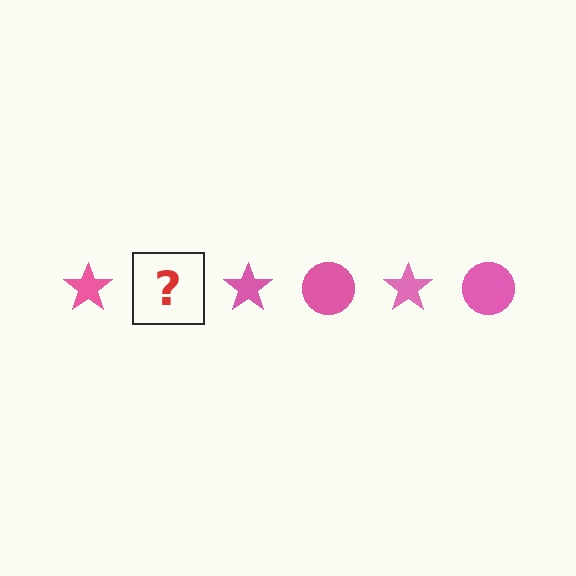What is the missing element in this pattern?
The missing element is a pink circle.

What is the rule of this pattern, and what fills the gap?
The rule is that the pattern cycles through star, circle shapes in pink. The gap should be filled with a pink circle.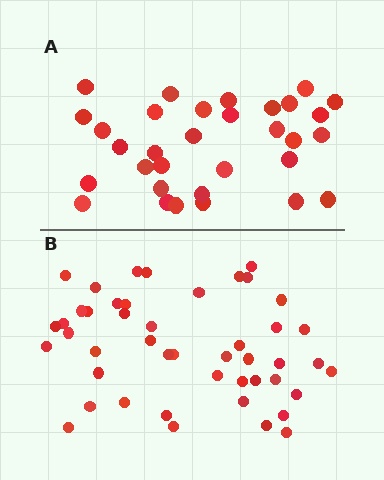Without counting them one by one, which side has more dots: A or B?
Region B (the bottom region) has more dots.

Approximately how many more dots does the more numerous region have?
Region B has approximately 15 more dots than region A.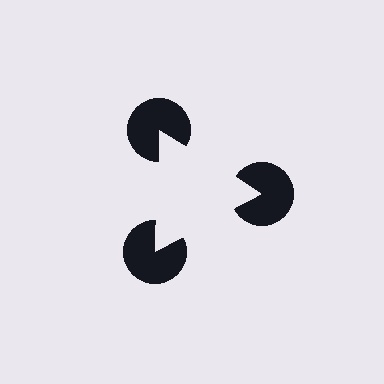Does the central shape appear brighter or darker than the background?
It typically appears slightly brighter than the background, even though no actual brightness change is drawn.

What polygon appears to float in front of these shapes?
An illusory triangle — its edges are inferred from the aligned wedge cuts in the pac-man discs, not physically drawn.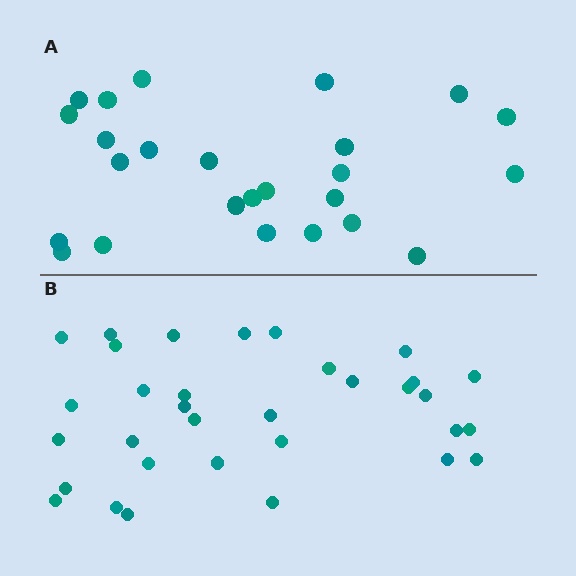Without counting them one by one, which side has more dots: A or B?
Region B (the bottom region) has more dots.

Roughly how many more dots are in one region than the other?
Region B has roughly 8 or so more dots than region A.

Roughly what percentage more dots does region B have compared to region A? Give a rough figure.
About 30% more.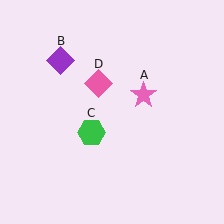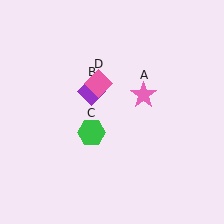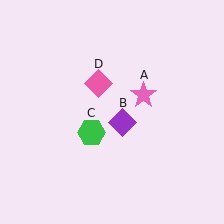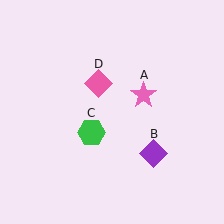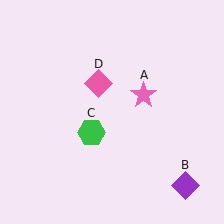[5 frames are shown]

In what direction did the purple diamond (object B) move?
The purple diamond (object B) moved down and to the right.